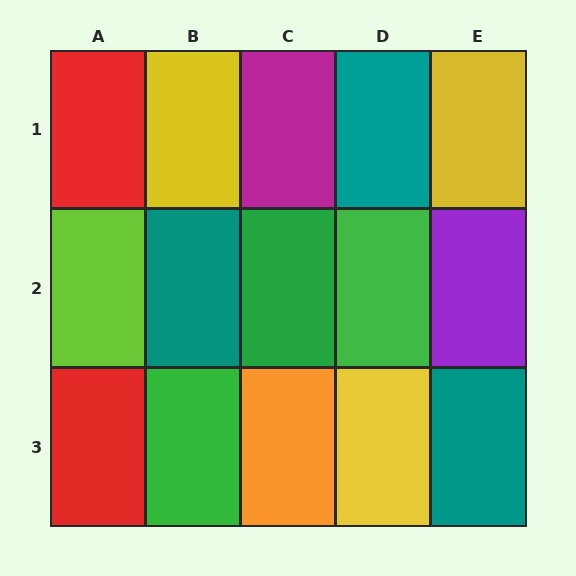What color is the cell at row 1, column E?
Yellow.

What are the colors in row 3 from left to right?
Red, green, orange, yellow, teal.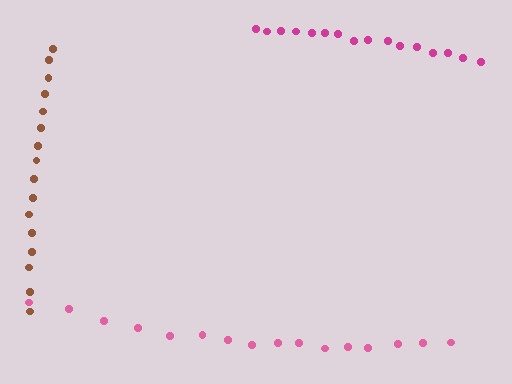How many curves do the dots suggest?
There are 3 distinct paths.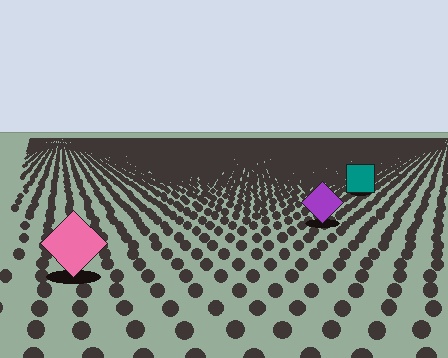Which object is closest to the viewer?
The pink diamond is closest. The texture marks near it are larger and more spread out.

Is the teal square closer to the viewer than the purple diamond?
No. The purple diamond is closer — you can tell from the texture gradient: the ground texture is coarser near it.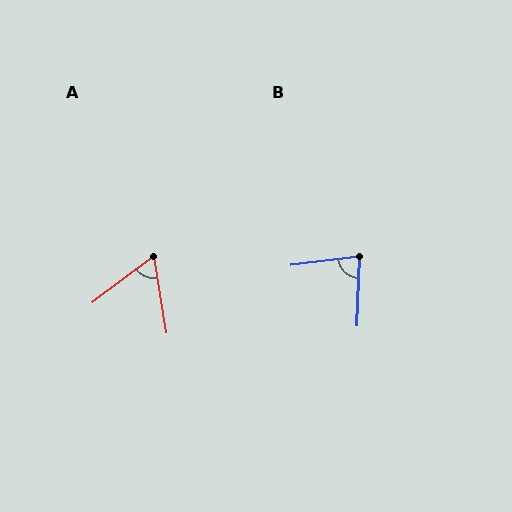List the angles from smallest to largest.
A (62°), B (81°).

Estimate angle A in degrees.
Approximately 62 degrees.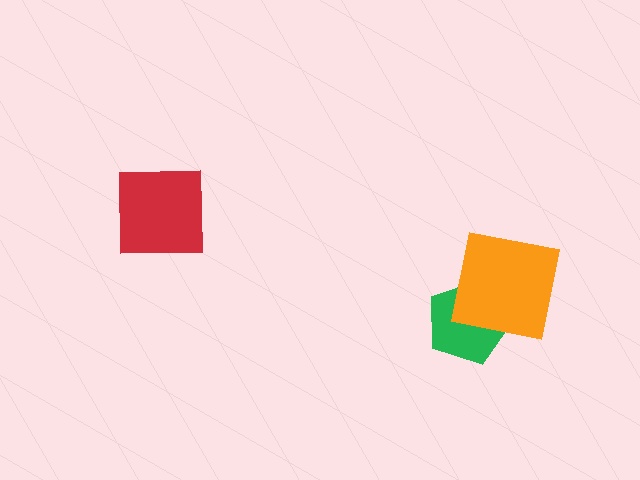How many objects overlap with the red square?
0 objects overlap with the red square.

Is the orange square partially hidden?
No, no other shape covers it.